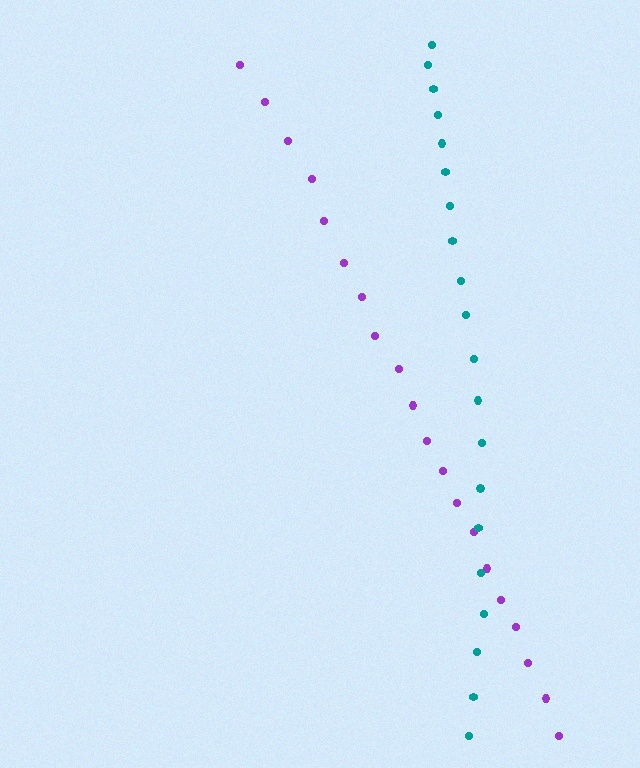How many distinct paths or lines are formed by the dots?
There are 2 distinct paths.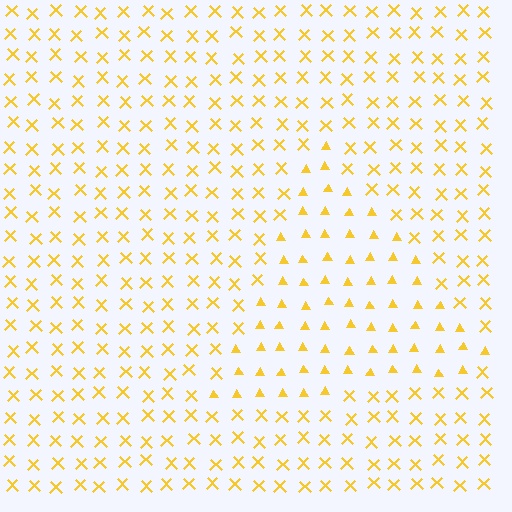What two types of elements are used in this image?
The image uses triangles inside the triangle region and X marks outside it.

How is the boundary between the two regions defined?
The boundary is defined by a change in element shape: triangles inside vs. X marks outside. All elements share the same color and spacing.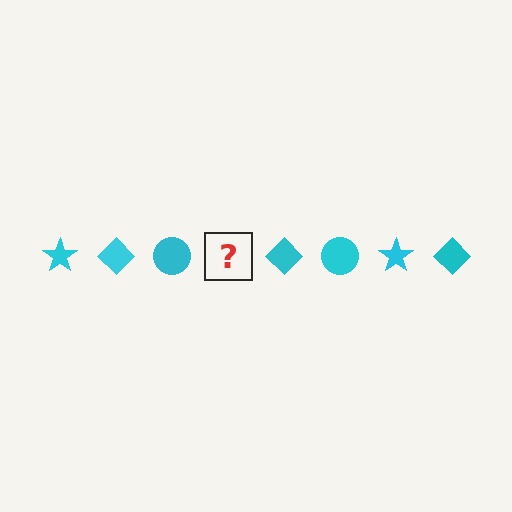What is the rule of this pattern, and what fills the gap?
The rule is that the pattern cycles through star, diamond, circle shapes in cyan. The gap should be filled with a cyan star.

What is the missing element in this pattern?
The missing element is a cyan star.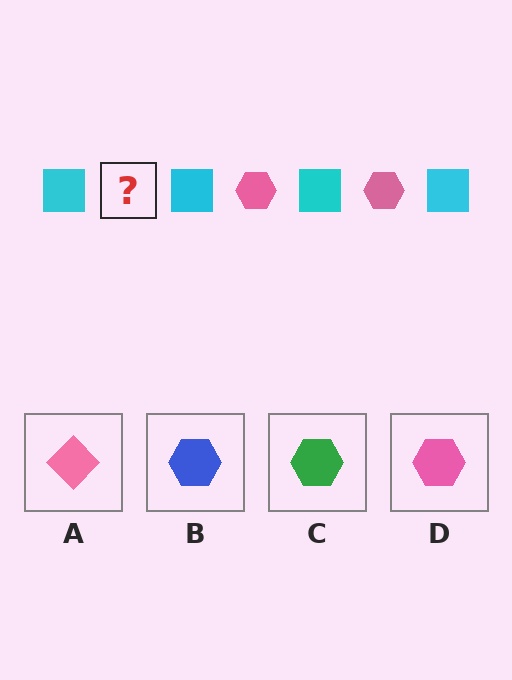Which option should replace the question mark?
Option D.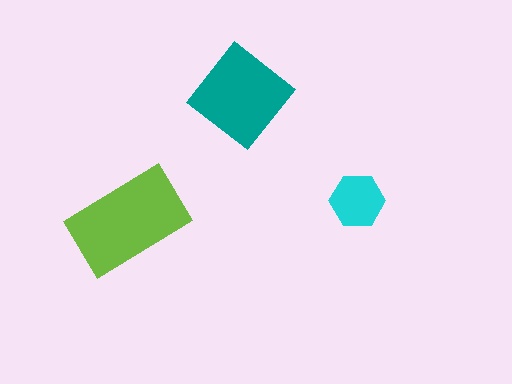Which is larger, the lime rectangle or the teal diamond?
The lime rectangle.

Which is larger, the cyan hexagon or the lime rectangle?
The lime rectangle.